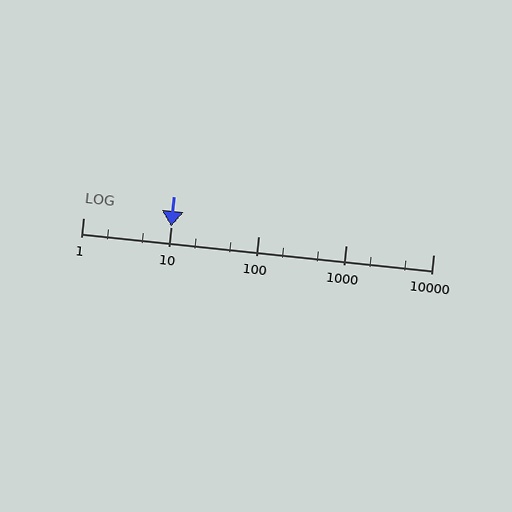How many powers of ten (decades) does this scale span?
The scale spans 4 decades, from 1 to 10000.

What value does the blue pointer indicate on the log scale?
The pointer indicates approximately 10.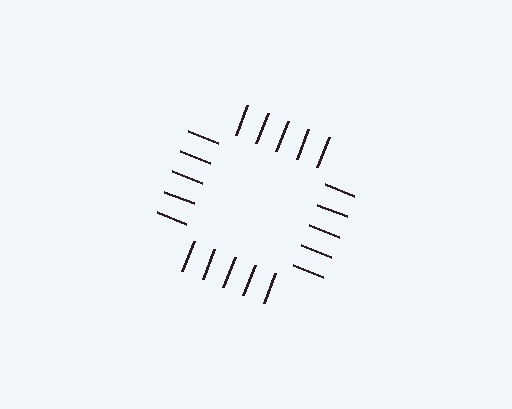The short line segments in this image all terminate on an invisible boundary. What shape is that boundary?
An illusory square — the line segments terminate on its edges but no continuous stroke is drawn.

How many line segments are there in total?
20 — 5 along each of the 4 edges.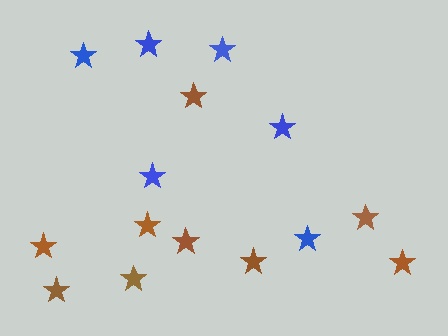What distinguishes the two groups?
There are 2 groups: one group of blue stars (6) and one group of brown stars (9).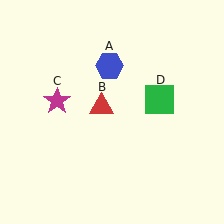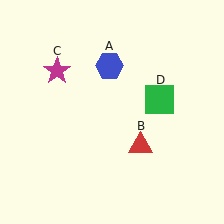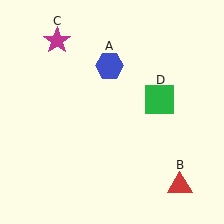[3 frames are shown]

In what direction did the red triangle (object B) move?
The red triangle (object B) moved down and to the right.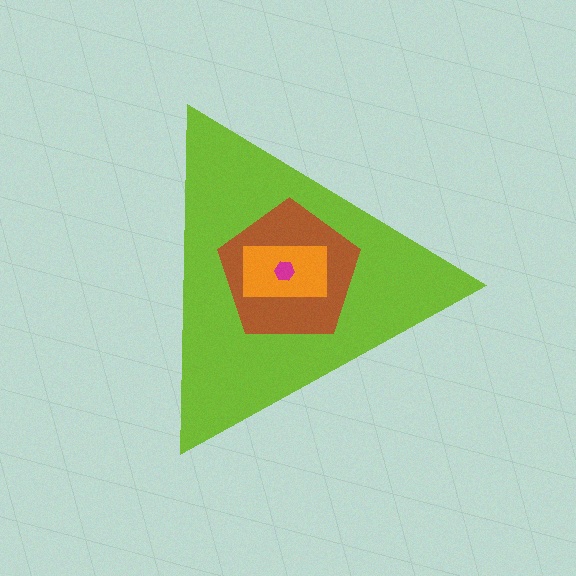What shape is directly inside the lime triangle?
The brown pentagon.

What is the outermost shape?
The lime triangle.